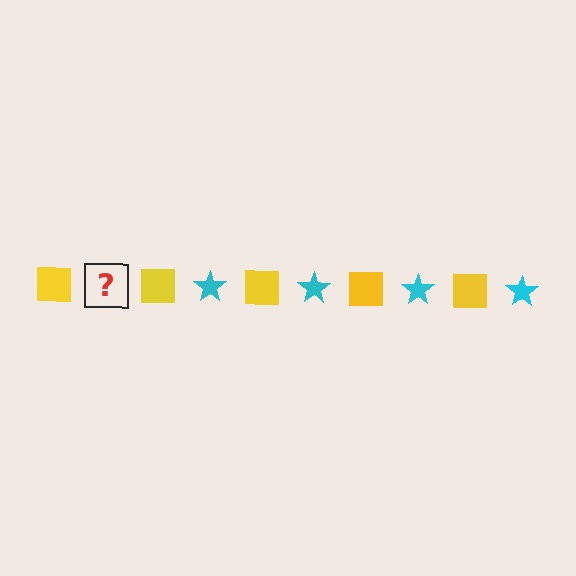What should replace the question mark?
The question mark should be replaced with a cyan star.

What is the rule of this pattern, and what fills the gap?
The rule is that the pattern alternates between yellow square and cyan star. The gap should be filled with a cyan star.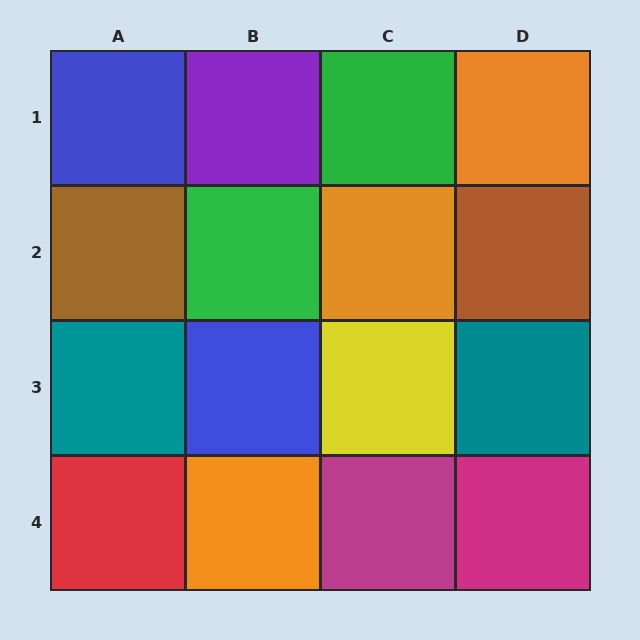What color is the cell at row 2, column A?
Brown.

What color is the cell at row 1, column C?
Green.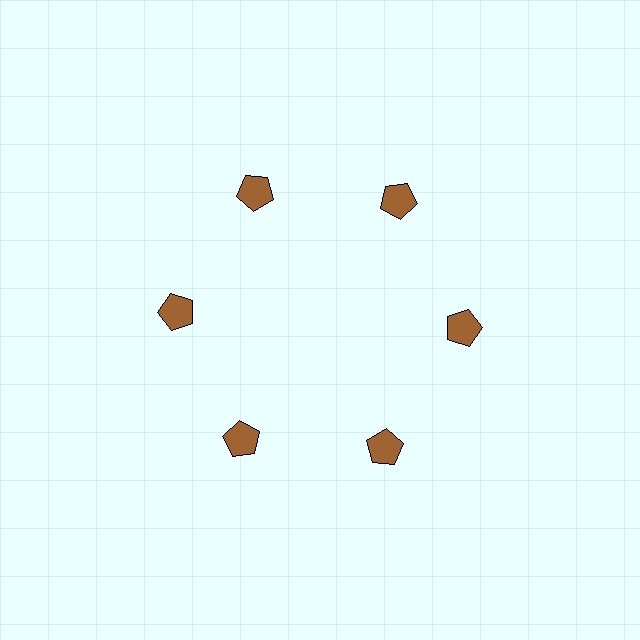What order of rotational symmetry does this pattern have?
This pattern has 6-fold rotational symmetry.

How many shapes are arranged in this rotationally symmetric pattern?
There are 6 shapes, arranged in 6 groups of 1.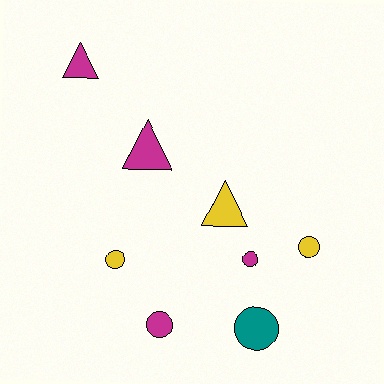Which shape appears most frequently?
Circle, with 5 objects.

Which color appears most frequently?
Magenta, with 4 objects.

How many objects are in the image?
There are 8 objects.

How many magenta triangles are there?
There are 2 magenta triangles.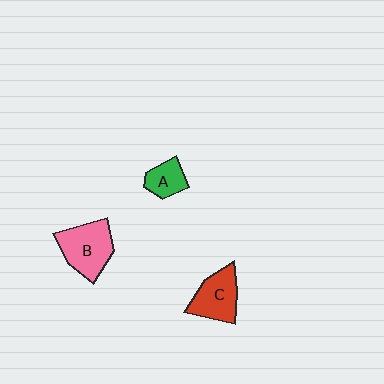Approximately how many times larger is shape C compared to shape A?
Approximately 1.7 times.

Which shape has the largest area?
Shape B (pink).